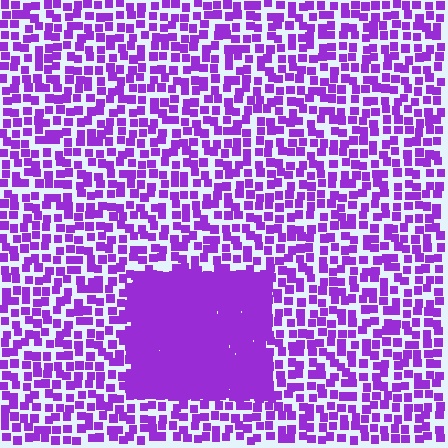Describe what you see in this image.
The image contains small purple elements arranged at two different densities. A rectangle-shaped region is visible where the elements are more densely packed than the surrounding area.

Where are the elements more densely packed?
The elements are more densely packed inside the rectangle boundary.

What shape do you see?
I see a rectangle.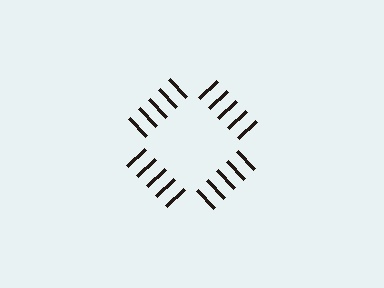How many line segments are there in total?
20 — 5 along each of the 4 edges.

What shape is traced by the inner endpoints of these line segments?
An illusory square — the line segments terminate on its edges but no continuous stroke is drawn.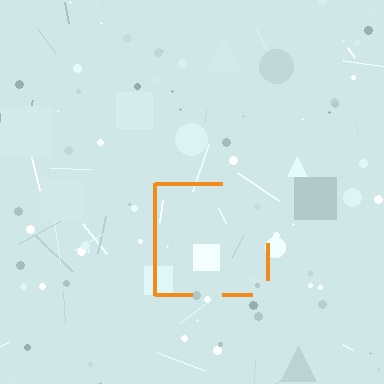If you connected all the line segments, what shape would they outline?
They would outline a square.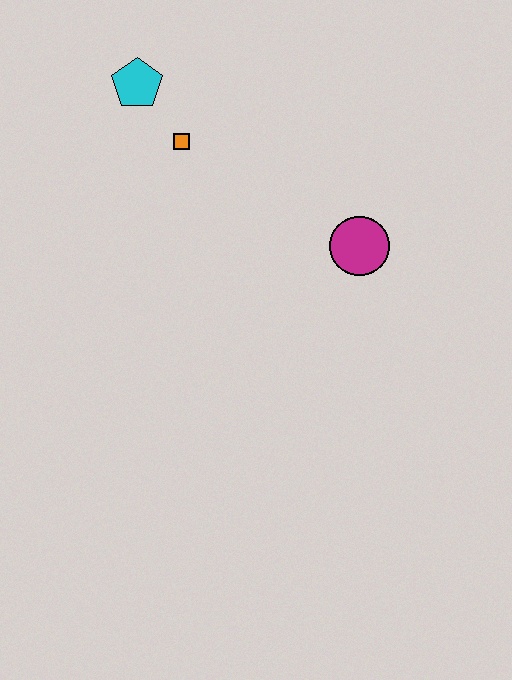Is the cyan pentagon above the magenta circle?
Yes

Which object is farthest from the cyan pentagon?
The magenta circle is farthest from the cyan pentagon.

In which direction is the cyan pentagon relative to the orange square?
The cyan pentagon is above the orange square.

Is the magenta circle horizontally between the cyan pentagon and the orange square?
No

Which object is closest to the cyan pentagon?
The orange square is closest to the cyan pentagon.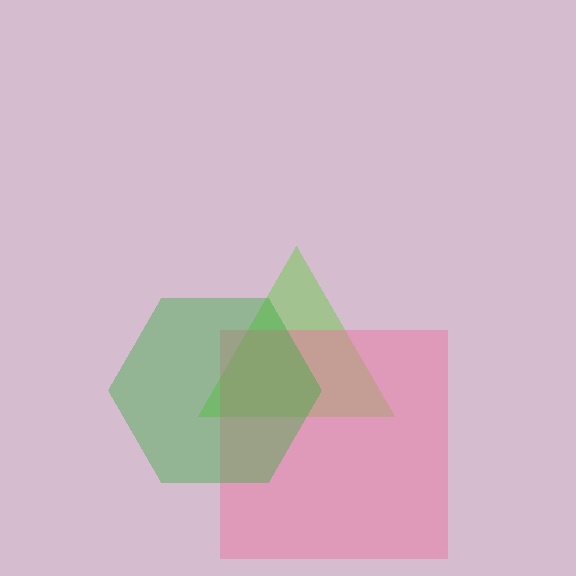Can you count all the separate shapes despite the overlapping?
Yes, there are 3 separate shapes.